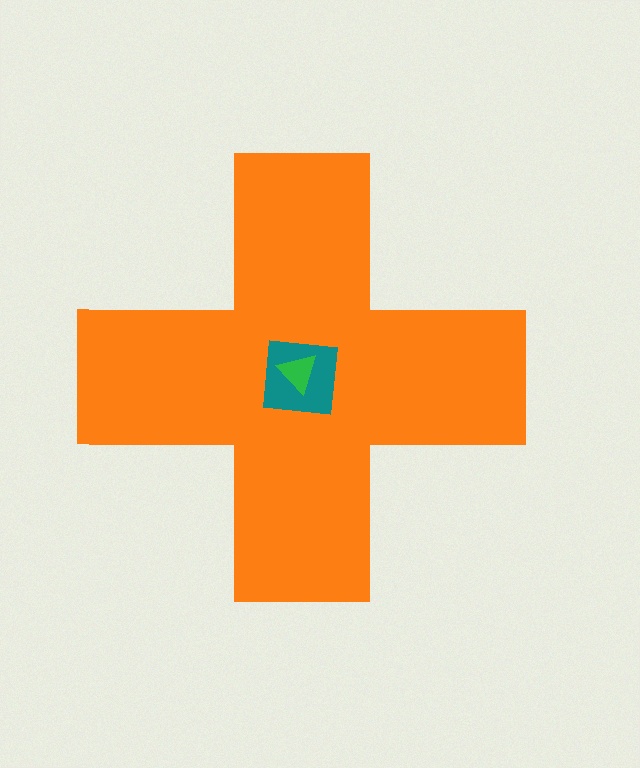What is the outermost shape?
The orange cross.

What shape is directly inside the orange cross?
The teal square.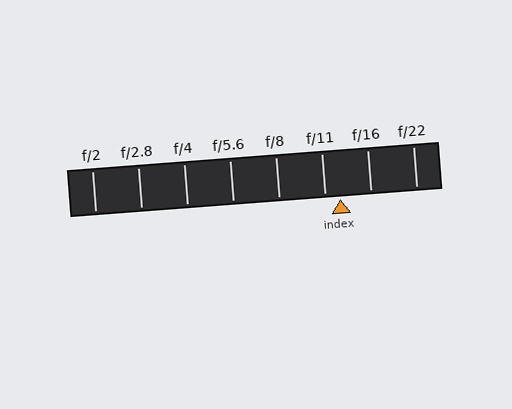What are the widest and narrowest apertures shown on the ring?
The widest aperture shown is f/2 and the narrowest is f/22.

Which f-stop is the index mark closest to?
The index mark is closest to f/11.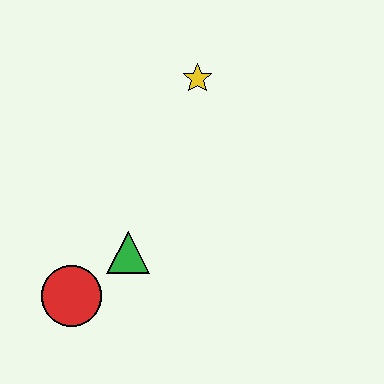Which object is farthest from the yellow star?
The red circle is farthest from the yellow star.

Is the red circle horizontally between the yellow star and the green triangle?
No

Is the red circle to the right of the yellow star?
No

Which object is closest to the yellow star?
The green triangle is closest to the yellow star.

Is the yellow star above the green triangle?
Yes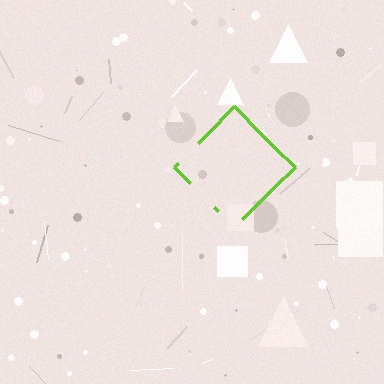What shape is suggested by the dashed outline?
The dashed outline suggests a diamond.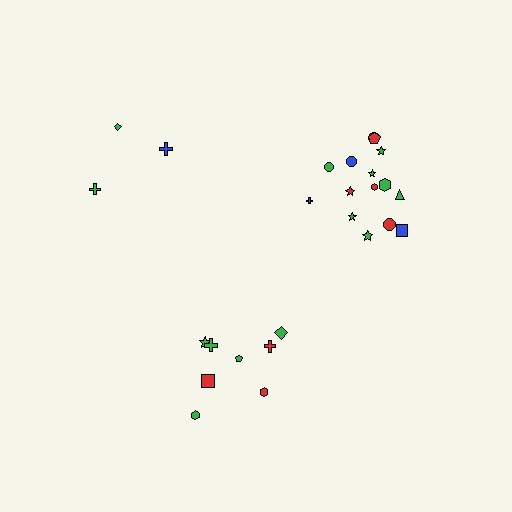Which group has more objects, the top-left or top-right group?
The top-right group.